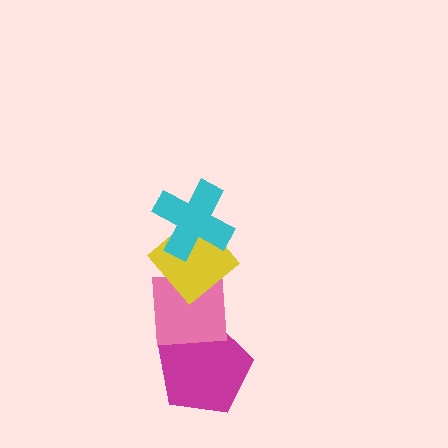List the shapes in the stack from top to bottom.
From top to bottom: the cyan cross, the yellow diamond, the pink square, the magenta pentagon.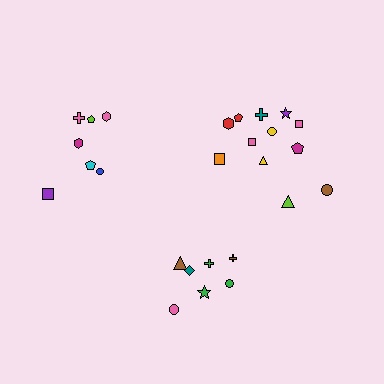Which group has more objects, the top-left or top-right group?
The top-right group.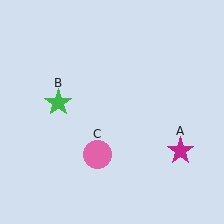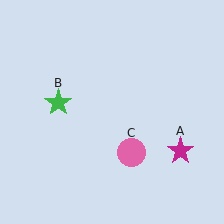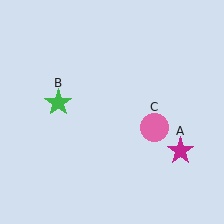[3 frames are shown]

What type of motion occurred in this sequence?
The pink circle (object C) rotated counterclockwise around the center of the scene.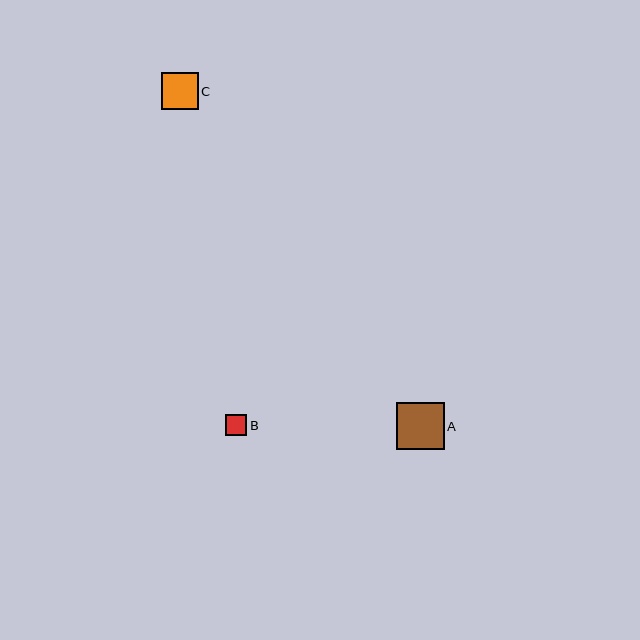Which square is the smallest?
Square B is the smallest with a size of approximately 21 pixels.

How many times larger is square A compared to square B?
Square A is approximately 2.3 times the size of square B.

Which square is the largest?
Square A is the largest with a size of approximately 47 pixels.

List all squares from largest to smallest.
From largest to smallest: A, C, B.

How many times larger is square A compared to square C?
Square A is approximately 1.3 times the size of square C.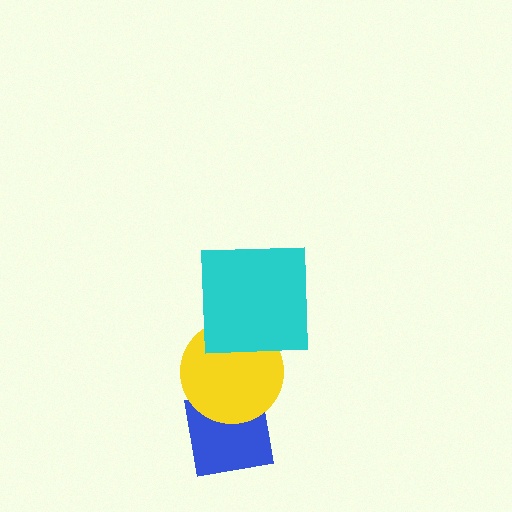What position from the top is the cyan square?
The cyan square is 1st from the top.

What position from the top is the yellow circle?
The yellow circle is 2nd from the top.